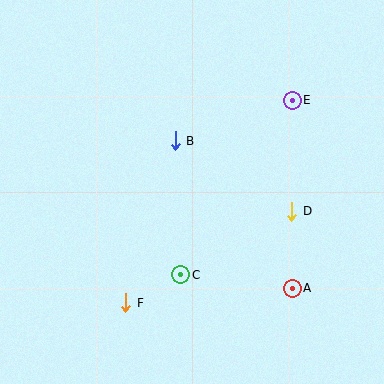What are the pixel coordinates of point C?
Point C is at (181, 275).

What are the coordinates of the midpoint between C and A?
The midpoint between C and A is at (236, 281).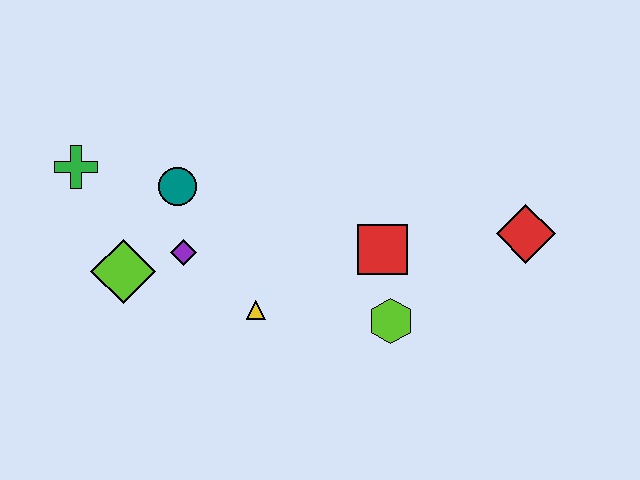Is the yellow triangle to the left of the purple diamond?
No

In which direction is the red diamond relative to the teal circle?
The red diamond is to the right of the teal circle.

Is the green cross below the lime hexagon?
No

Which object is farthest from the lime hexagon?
The green cross is farthest from the lime hexagon.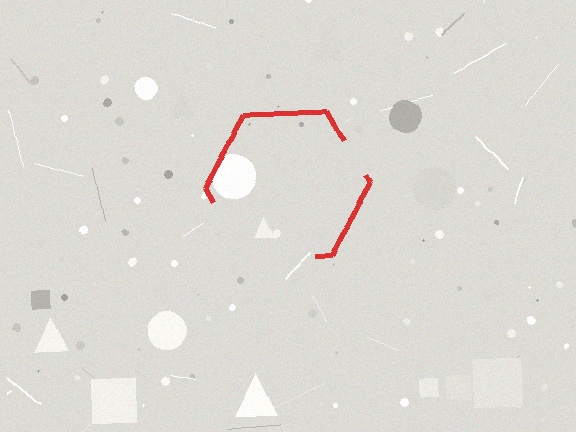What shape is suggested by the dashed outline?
The dashed outline suggests a hexagon.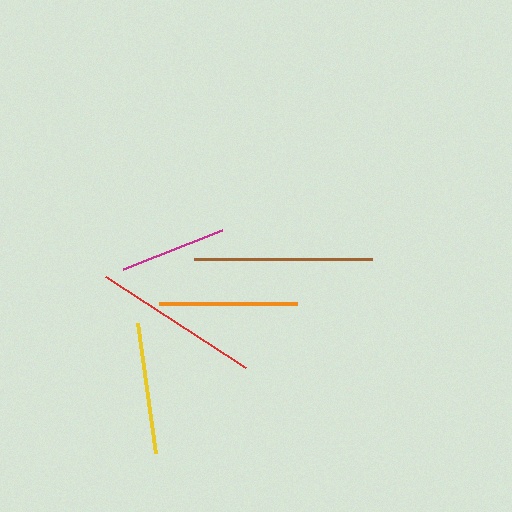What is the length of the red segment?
The red segment is approximately 167 pixels long.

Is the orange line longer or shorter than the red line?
The red line is longer than the orange line.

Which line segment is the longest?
The brown line is the longest at approximately 178 pixels.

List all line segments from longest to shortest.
From longest to shortest: brown, red, orange, yellow, magenta.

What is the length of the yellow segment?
The yellow segment is approximately 131 pixels long.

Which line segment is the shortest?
The magenta line is the shortest at approximately 106 pixels.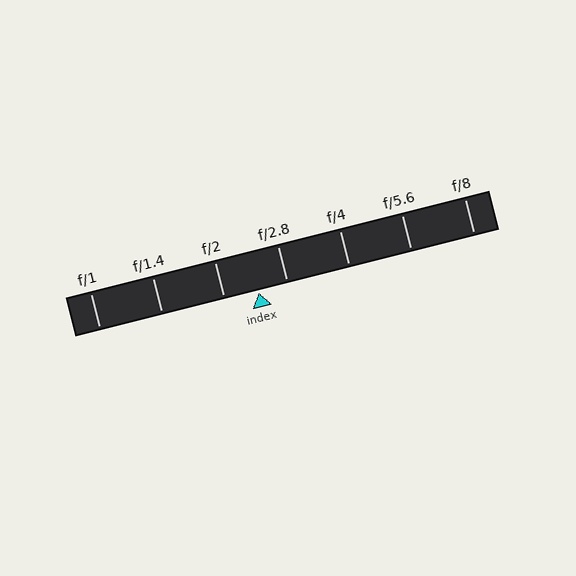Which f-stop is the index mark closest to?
The index mark is closest to f/2.8.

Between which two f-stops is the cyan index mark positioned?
The index mark is between f/2 and f/2.8.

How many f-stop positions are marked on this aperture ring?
There are 7 f-stop positions marked.